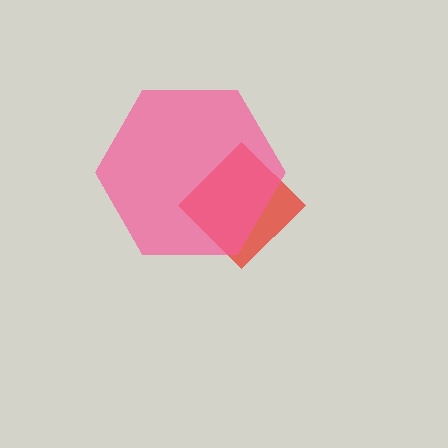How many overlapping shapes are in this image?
There are 2 overlapping shapes in the image.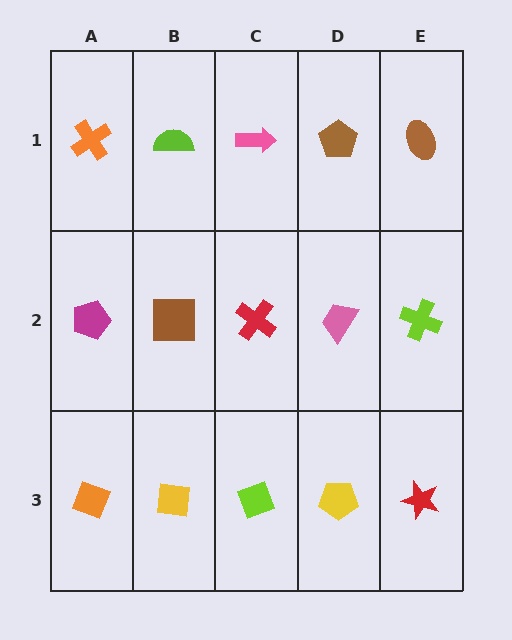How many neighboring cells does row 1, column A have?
2.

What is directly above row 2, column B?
A lime semicircle.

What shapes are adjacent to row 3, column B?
A brown square (row 2, column B), an orange diamond (row 3, column A), a lime diamond (row 3, column C).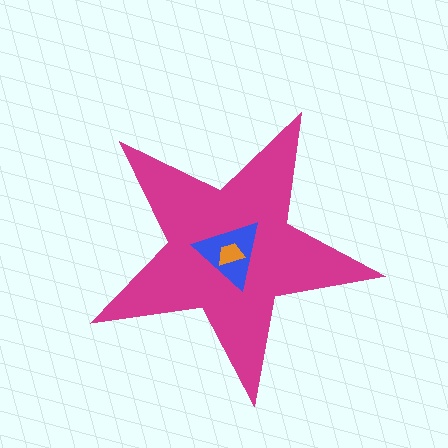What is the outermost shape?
The magenta star.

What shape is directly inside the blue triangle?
The orange trapezoid.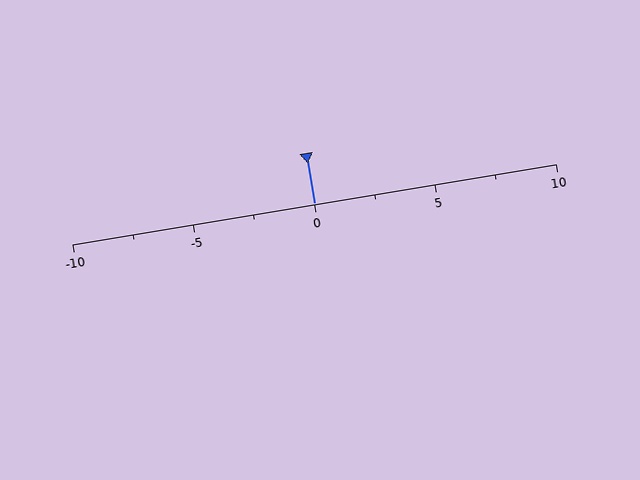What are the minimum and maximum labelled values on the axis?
The axis runs from -10 to 10.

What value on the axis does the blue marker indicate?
The marker indicates approximately 0.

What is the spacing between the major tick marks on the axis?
The major ticks are spaced 5 apart.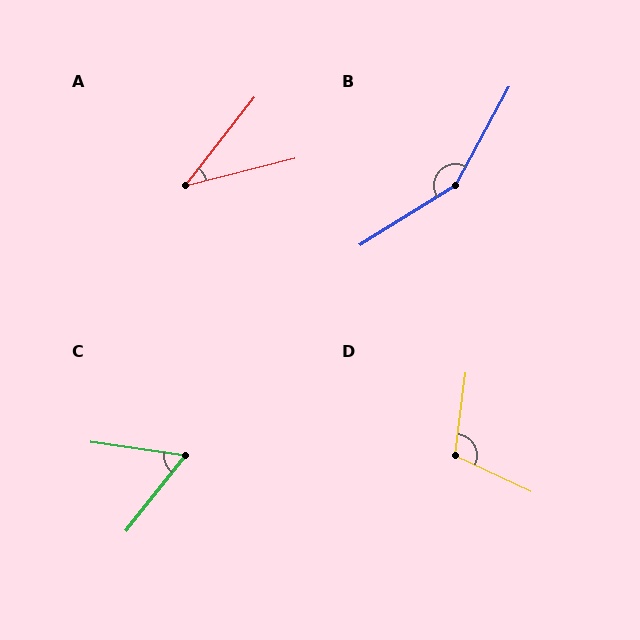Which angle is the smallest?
A, at approximately 38 degrees.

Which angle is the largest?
B, at approximately 151 degrees.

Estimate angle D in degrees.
Approximately 107 degrees.